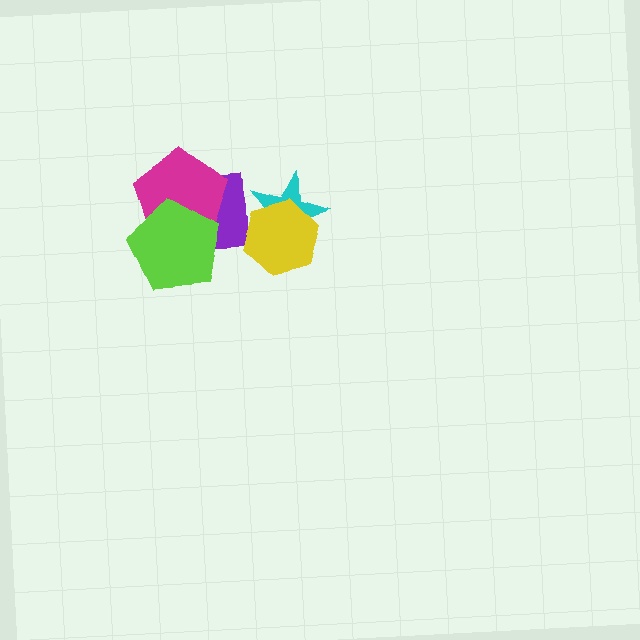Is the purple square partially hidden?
Yes, it is partially covered by another shape.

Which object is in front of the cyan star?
The yellow hexagon is in front of the cyan star.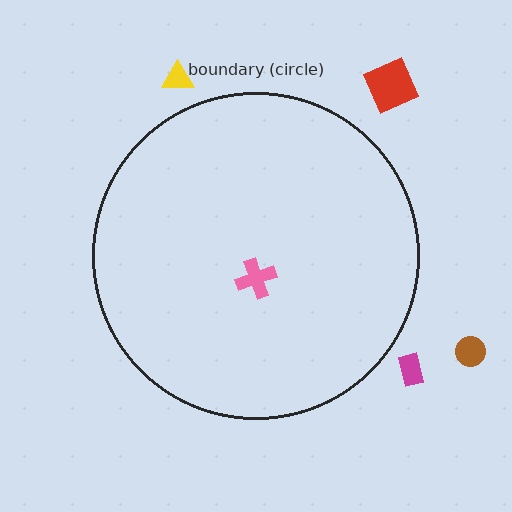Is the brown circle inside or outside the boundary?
Outside.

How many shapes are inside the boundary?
1 inside, 4 outside.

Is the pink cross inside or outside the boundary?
Inside.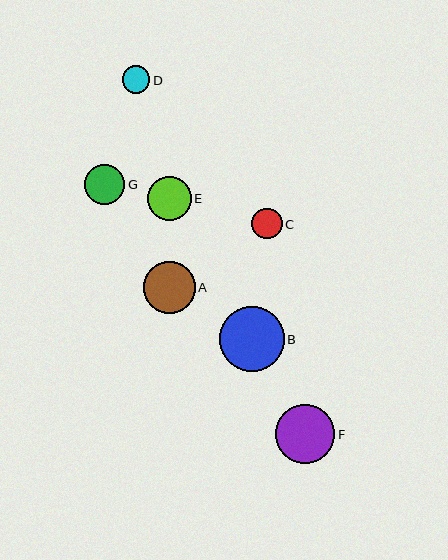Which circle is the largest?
Circle B is the largest with a size of approximately 65 pixels.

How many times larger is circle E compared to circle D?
Circle E is approximately 1.6 times the size of circle D.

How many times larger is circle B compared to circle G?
Circle B is approximately 1.6 times the size of circle G.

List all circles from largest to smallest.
From largest to smallest: B, F, A, E, G, C, D.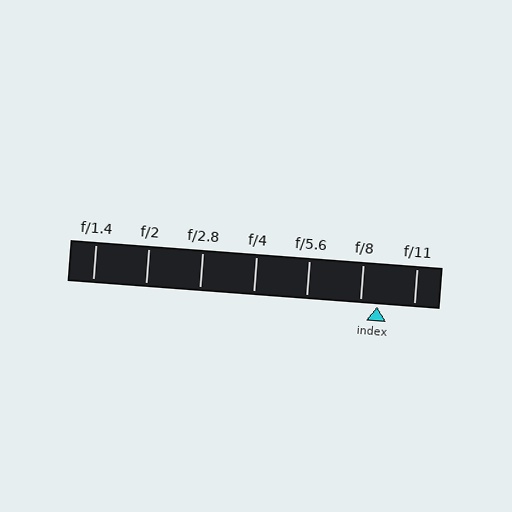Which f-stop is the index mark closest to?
The index mark is closest to f/8.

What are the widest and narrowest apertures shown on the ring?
The widest aperture shown is f/1.4 and the narrowest is f/11.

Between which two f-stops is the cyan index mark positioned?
The index mark is between f/8 and f/11.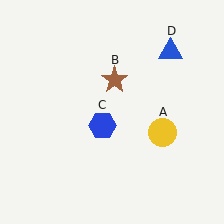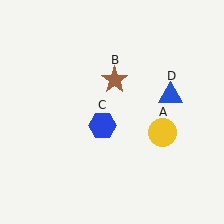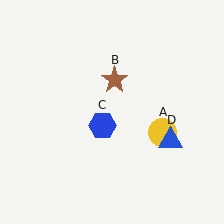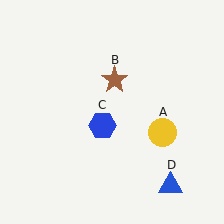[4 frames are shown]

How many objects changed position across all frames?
1 object changed position: blue triangle (object D).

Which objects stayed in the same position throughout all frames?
Yellow circle (object A) and brown star (object B) and blue hexagon (object C) remained stationary.